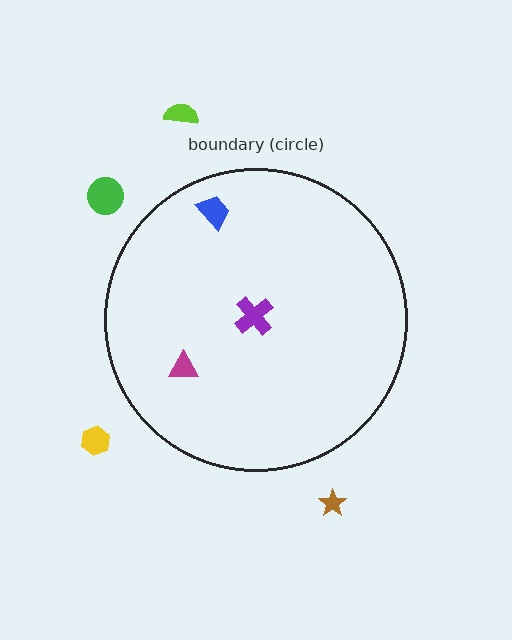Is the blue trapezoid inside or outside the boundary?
Inside.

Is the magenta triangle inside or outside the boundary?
Inside.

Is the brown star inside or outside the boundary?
Outside.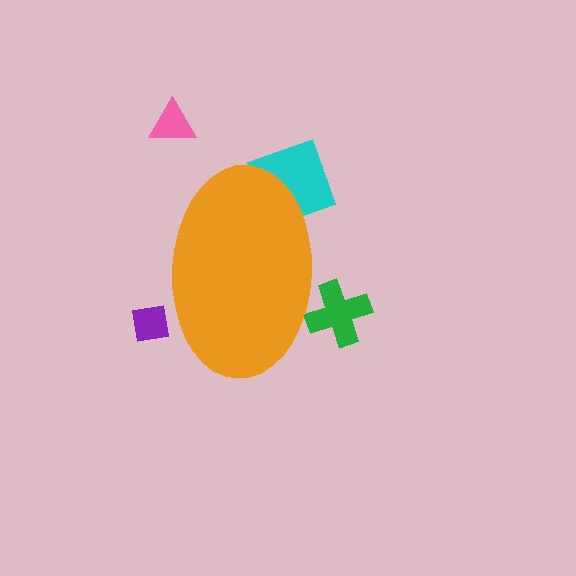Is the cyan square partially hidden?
Yes, the cyan square is partially hidden behind the orange ellipse.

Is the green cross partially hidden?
Yes, the green cross is partially hidden behind the orange ellipse.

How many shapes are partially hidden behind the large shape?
3 shapes are partially hidden.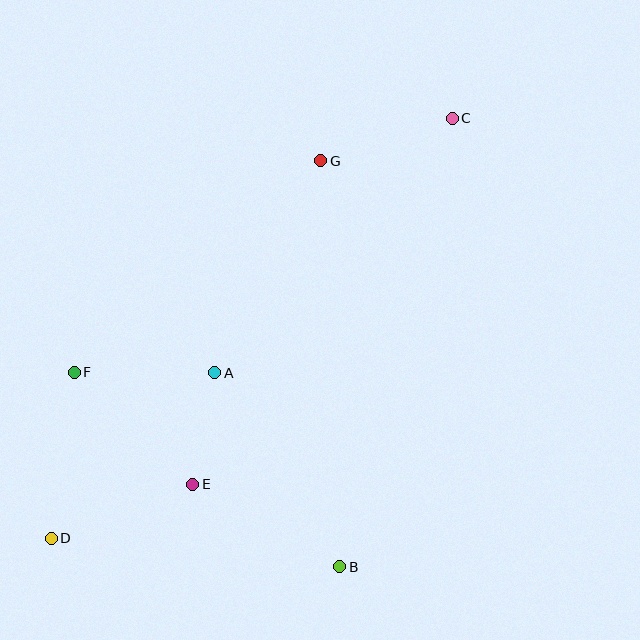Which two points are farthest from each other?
Points C and D are farthest from each other.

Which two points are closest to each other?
Points A and E are closest to each other.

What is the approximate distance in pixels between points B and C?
The distance between B and C is approximately 463 pixels.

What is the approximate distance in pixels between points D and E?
The distance between D and E is approximately 152 pixels.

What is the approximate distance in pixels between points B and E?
The distance between B and E is approximately 169 pixels.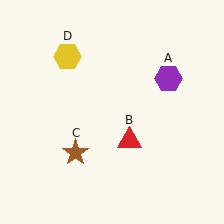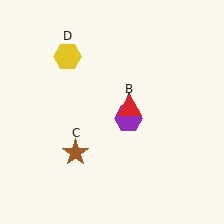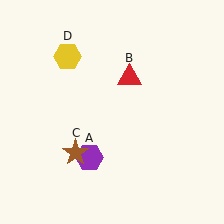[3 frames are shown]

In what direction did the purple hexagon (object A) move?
The purple hexagon (object A) moved down and to the left.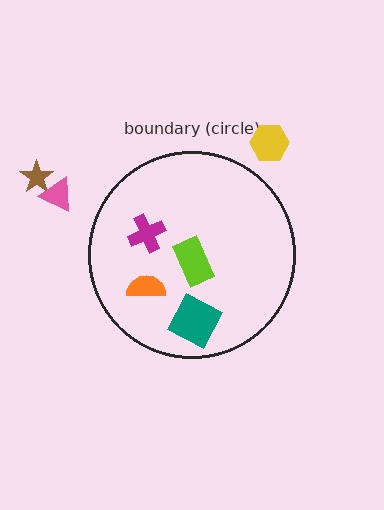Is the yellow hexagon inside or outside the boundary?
Outside.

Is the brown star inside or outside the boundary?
Outside.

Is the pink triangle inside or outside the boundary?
Outside.